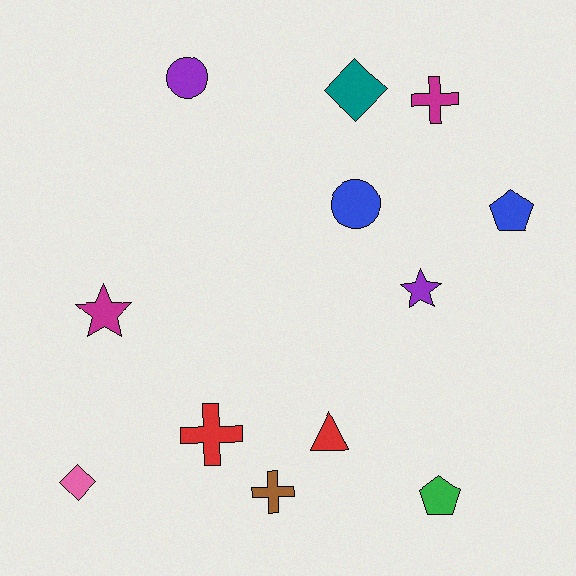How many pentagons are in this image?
There are 2 pentagons.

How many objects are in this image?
There are 12 objects.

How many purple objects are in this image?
There are 2 purple objects.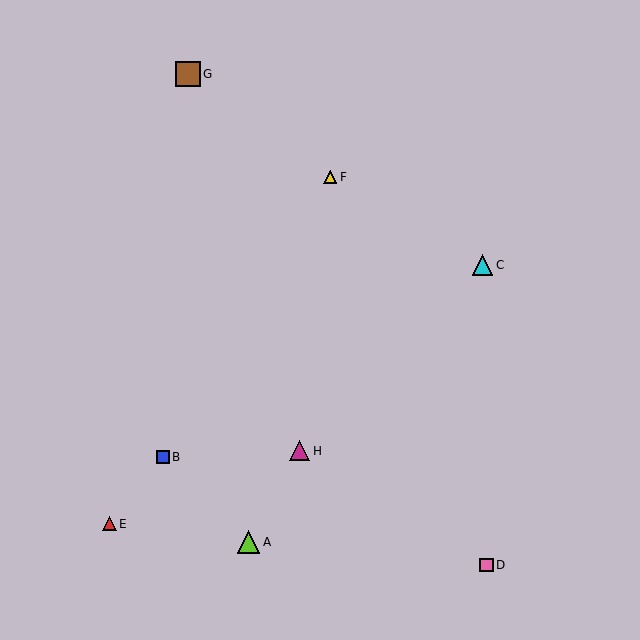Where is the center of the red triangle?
The center of the red triangle is at (109, 524).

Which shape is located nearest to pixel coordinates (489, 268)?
The cyan triangle (labeled C) at (483, 265) is nearest to that location.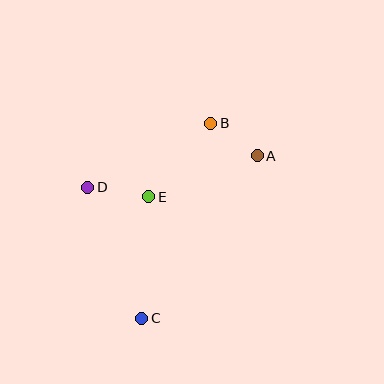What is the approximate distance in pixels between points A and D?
The distance between A and D is approximately 172 pixels.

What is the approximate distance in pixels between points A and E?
The distance between A and E is approximately 116 pixels.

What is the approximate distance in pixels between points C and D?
The distance between C and D is approximately 142 pixels.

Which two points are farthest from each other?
Points B and C are farthest from each other.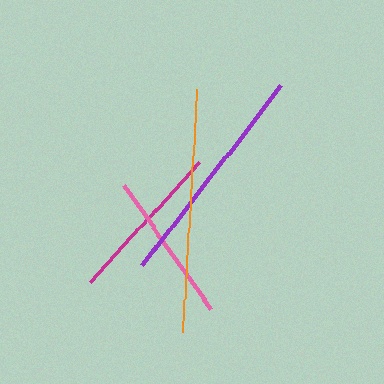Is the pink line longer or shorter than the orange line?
The orange line is longer than the pink line.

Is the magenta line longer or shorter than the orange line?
The orange line is longer than the magenta line.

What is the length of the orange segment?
The orange segment is approximately 244 pixels long.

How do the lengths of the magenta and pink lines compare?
The magenta and pink lines are approximately the same length.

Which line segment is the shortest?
The pink line is the shortest at approximately 153 pixels.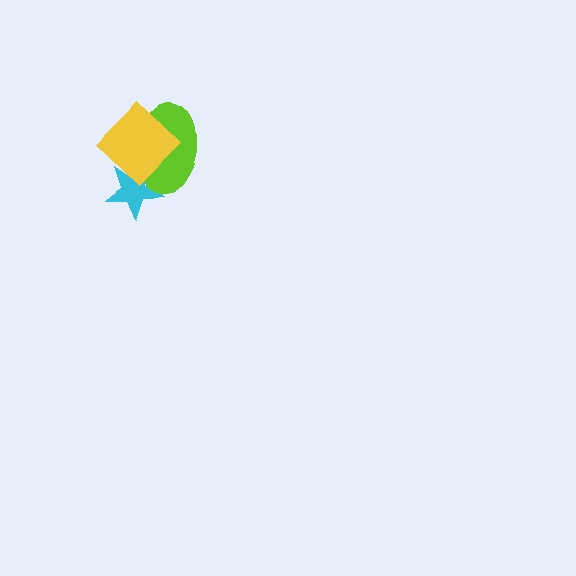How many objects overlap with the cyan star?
2 objects overlap with the cyan star.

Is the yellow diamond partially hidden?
No, no other shape covers it.